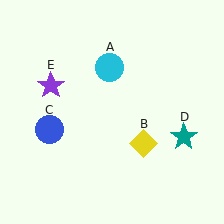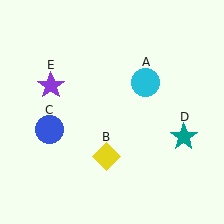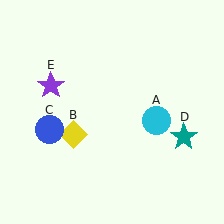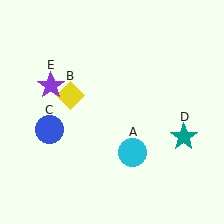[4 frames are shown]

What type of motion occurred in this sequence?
The cyan circle (object A), yellow diamond (object B) rotated clockwise around the center of the scene.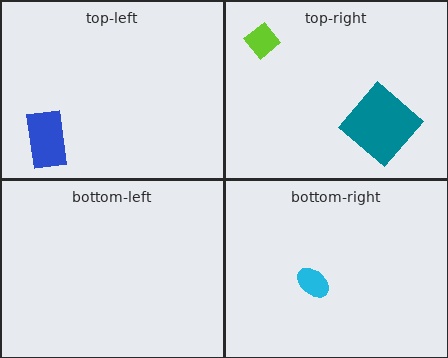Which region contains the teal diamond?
The top-right region.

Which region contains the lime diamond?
The top-right region.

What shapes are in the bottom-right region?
The cyan ellipse.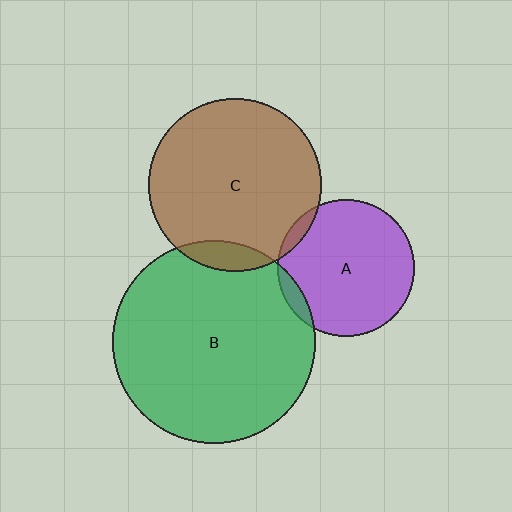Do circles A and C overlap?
Yes.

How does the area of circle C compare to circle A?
Approximately 1.6 times.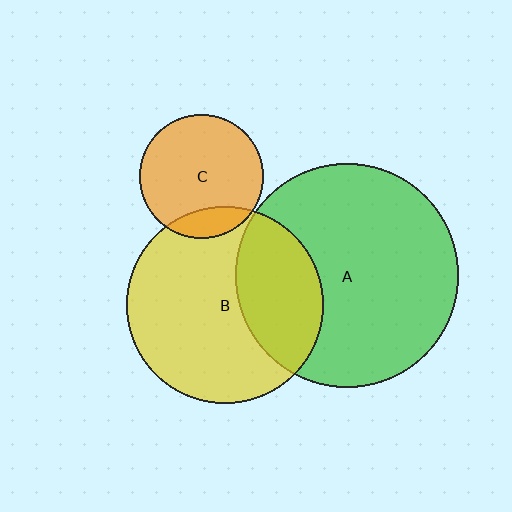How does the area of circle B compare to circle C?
Approximately 2.5 times.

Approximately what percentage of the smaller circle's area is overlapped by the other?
Approximately 35%.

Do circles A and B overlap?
Yes.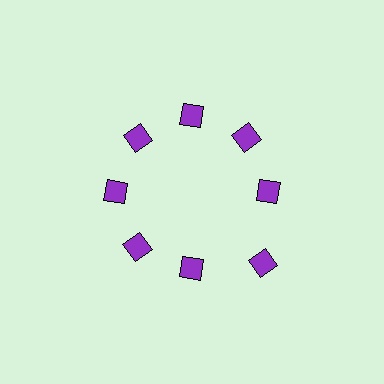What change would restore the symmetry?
The symmetry would be restored by moving it inward, back onto the ring so that all 8 diamonds sit at equal angles and equal distance from the center.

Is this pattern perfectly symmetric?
No. The 8 purple diamonds are arranged in a ring, but one element near the 4 o'clock position is pushed outward from the center, breaking the 8-fold rotational symmetry.